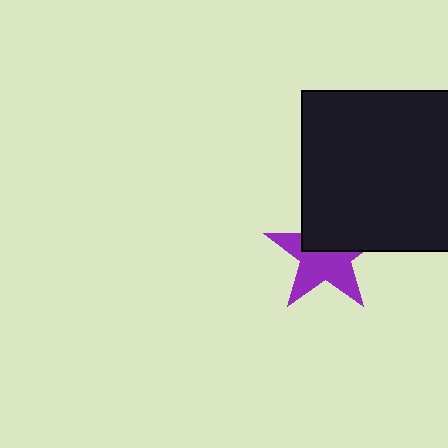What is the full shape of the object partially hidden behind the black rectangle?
The partially hidden object is a purple star.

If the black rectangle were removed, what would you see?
You would see the complete purple star.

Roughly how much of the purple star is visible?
About half of it is visible (roughly 59%).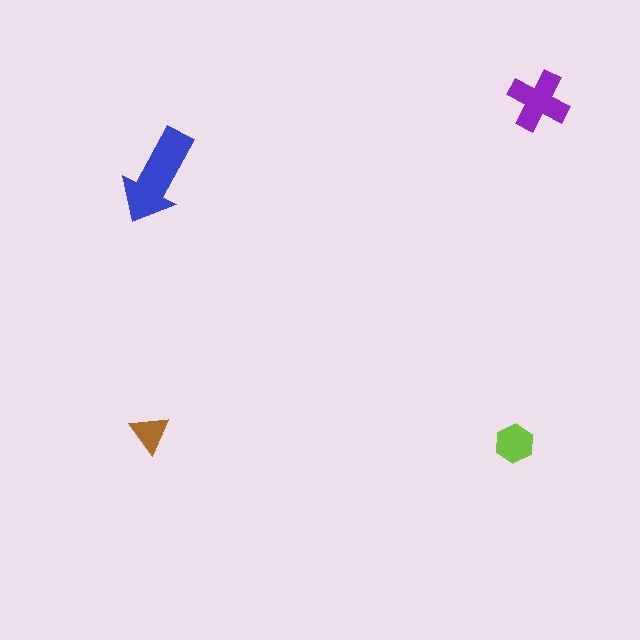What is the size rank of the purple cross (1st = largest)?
2nd.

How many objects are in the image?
There are 4 objects in the image.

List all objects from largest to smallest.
The blue arrow, the purple cross, the lime hexagon, the brown triangle.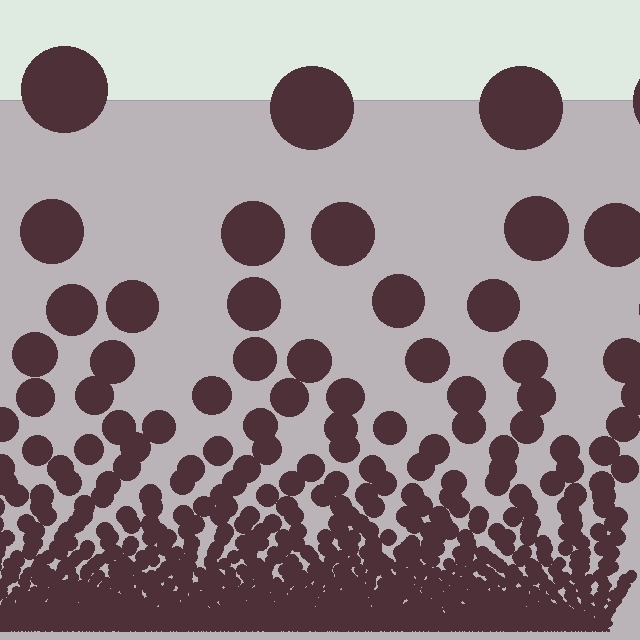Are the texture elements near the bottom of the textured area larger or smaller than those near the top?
Smaller. The gradient is inverted — elements near the bottom are smaller and denser.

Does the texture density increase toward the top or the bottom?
Density increases toward the bottom.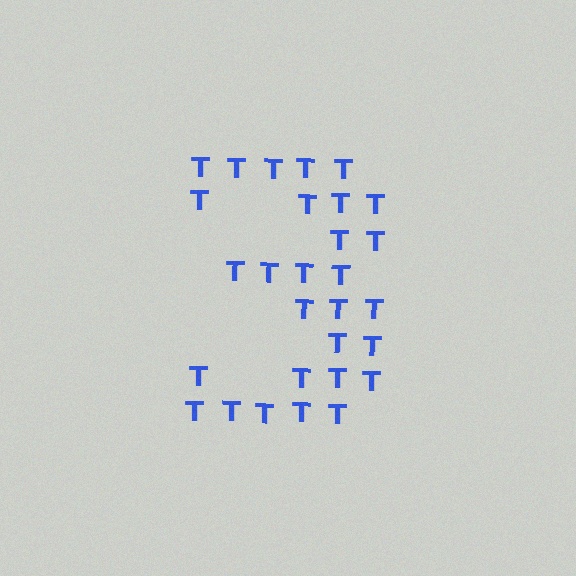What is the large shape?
The large shape is the digit 3.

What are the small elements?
The small elements are letter T's.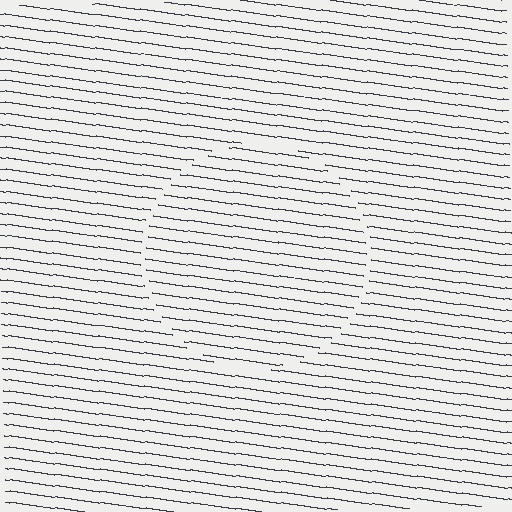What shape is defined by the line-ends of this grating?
An illusory circle. The interior of the shape contains the same grating, shifted by half a period — the contour is defined by the phase discontinuity where line-ends from the inner and outer gratings abut.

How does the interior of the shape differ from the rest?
The interior of the shape contains the same grating, shifted by half a period — the contour is defined by the phase discontinuity where line-ends from the inner and outer gratings abut.